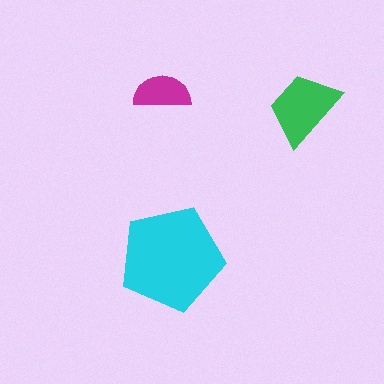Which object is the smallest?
The magenta semicircle.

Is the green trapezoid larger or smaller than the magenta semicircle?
Larger.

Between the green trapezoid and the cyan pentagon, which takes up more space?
The cyan pentagon.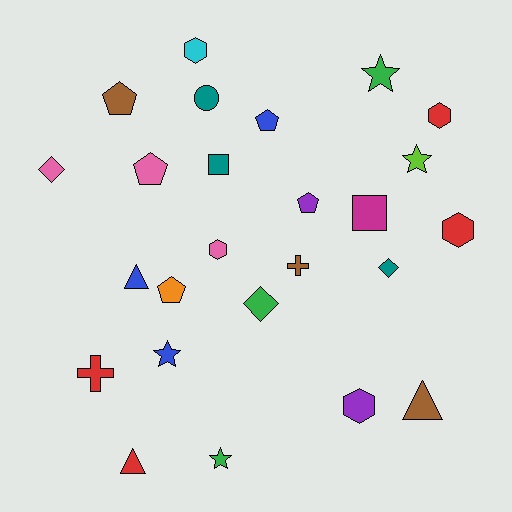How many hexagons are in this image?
There are 5 hexagons.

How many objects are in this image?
There are 25 objects.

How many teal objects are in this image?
There are 3 teal objects.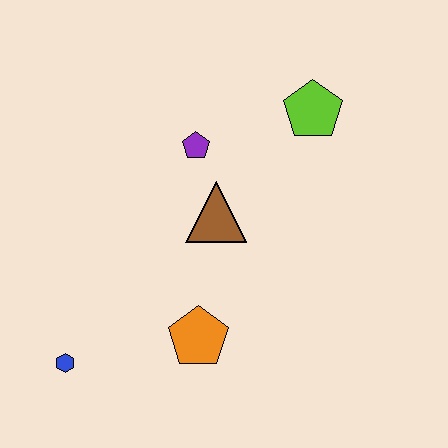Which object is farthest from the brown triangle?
The blue hexagon is farthest from the brown triangle.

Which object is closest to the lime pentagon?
The purple pentagon is closest to the lime pentagon.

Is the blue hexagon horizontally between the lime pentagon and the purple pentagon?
No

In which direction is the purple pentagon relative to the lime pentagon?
The purple pentagon is to the left of the lime pentagon.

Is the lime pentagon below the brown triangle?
No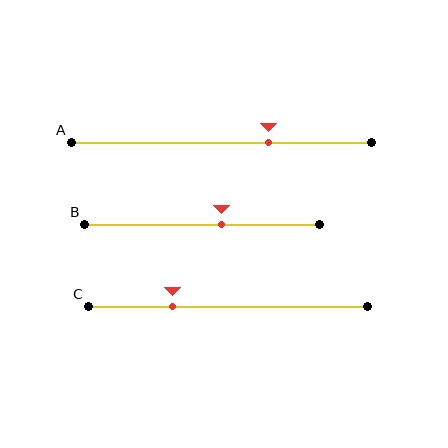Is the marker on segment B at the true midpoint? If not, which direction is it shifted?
No, the marker on segment B is shifted to the right by about 8% of the segment length.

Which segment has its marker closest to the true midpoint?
Segment B has its marker closest to the true midpoint.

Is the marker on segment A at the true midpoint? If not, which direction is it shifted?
No, the marker on segment A is shifted to the right by about 16% of the segment length.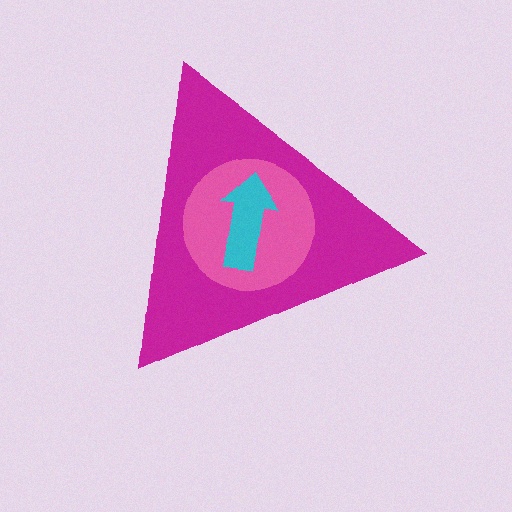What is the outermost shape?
The magenta triangle.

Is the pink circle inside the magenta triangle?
Yes.